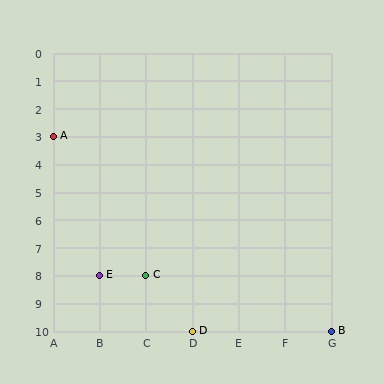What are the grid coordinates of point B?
Point B is at grid coordinates (G, 10).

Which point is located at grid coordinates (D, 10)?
Point D is at (D, 10).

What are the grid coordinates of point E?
Point E is at grid coordinates (B, 8).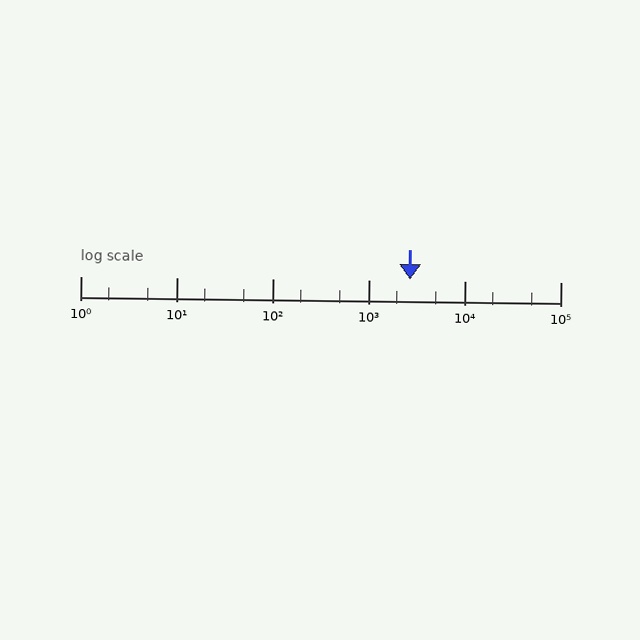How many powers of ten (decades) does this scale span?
The scale spans 5 decades, from 1 to 100000.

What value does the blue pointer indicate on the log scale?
The pointer indicates approximately 2700.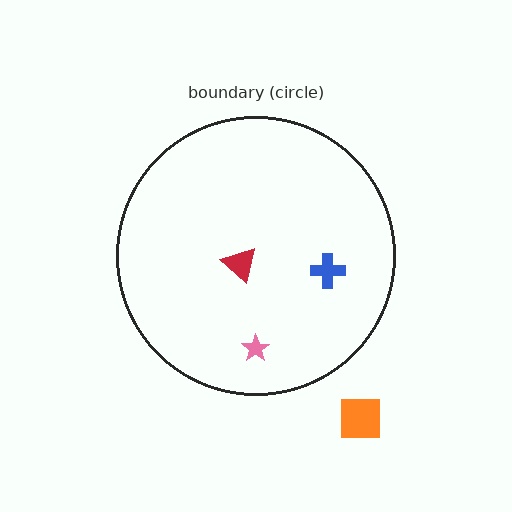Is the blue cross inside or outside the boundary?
Inside.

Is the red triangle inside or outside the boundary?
Inside.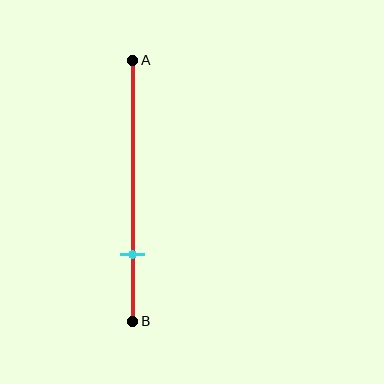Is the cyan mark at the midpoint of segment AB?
No, the mark is at about 75% from A, not at the 50% midpoint.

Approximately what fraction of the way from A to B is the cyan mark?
The cyan mark is approximately 75% of the way from A to B.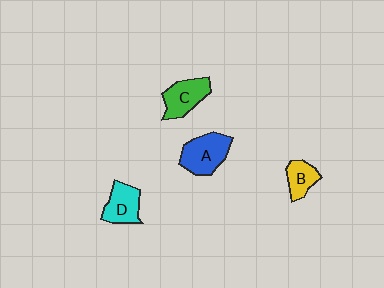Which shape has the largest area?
Shape A (blue).